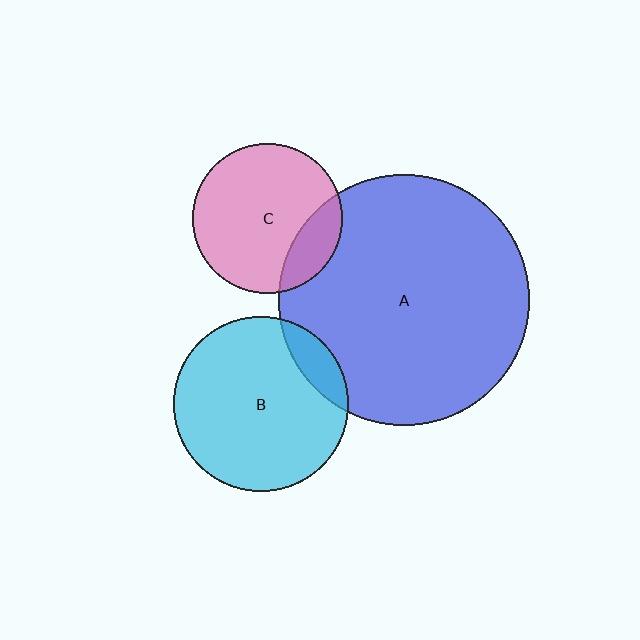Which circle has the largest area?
Circle A (blue).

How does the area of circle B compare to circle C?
Approximately 1.4 times.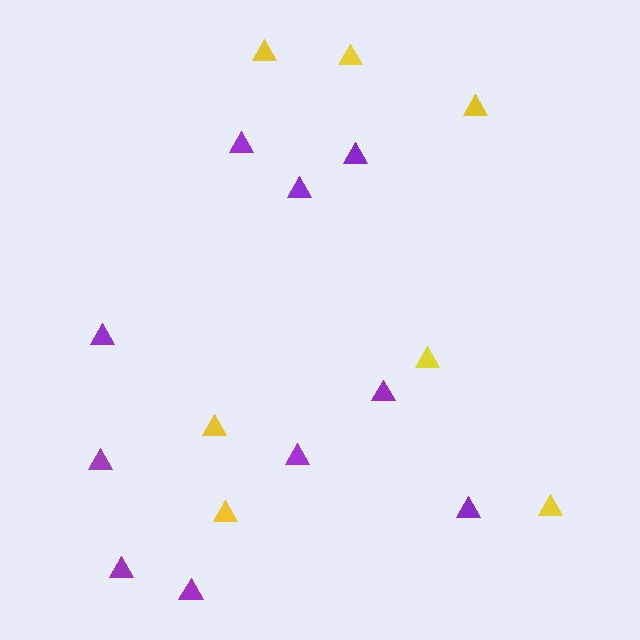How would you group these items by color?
There are 2 groups: one group of purple triangles (10) and one group of yellow triangles (7).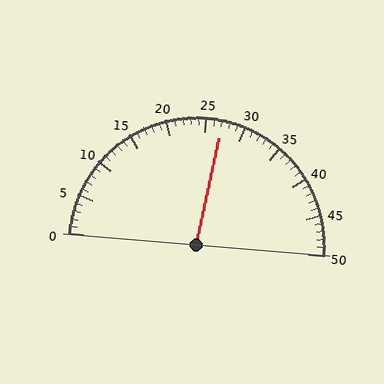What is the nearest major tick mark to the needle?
The nearest major tick mark is 25.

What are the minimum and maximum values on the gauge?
The gauge ranges from 0 to 50.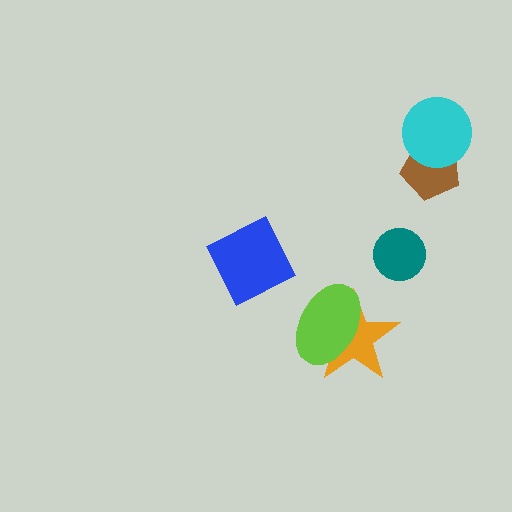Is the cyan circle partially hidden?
No, no other shape covers it.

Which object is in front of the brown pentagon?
The cyan circle is in front of the brown pentagon.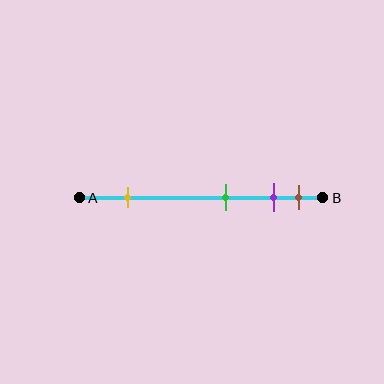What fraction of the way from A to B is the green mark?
The green mark is approximately 60% (0.6) of the way from A to B.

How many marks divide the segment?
There are 4 marks dividing the segment.